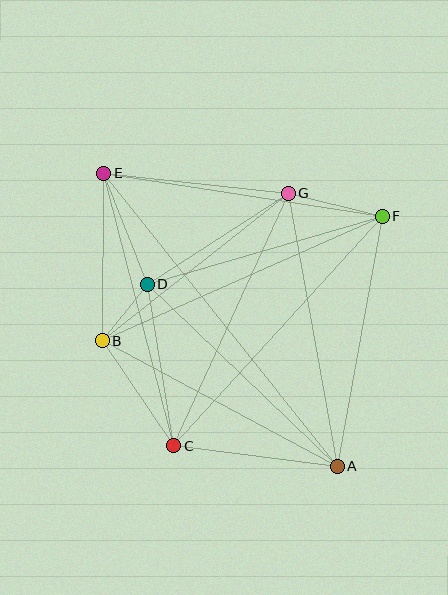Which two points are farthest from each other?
Points A and E are farthest from each other.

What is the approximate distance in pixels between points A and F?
The distance between A and F is approximately 254 pixels.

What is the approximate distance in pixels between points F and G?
The distance between F and G is approximately 97 pixels.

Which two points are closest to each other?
Points B and D are closest to each other.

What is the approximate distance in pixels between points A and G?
The distance between A and G is approximately 277 pixels.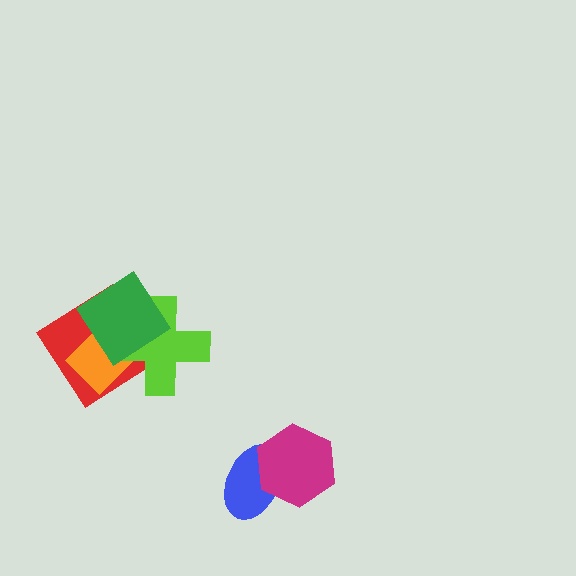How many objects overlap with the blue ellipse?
1 object overlaps with the blue ellipse.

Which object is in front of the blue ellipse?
The magenta hexagon is in front of the blue ellipse.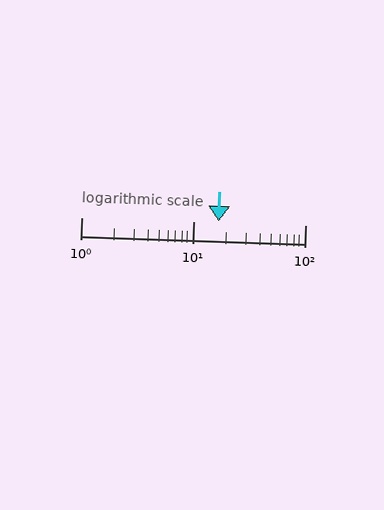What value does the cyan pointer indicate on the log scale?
The pointer indicates approximately 17.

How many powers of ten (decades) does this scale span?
The scale spans 2 decades, from 1 to 100.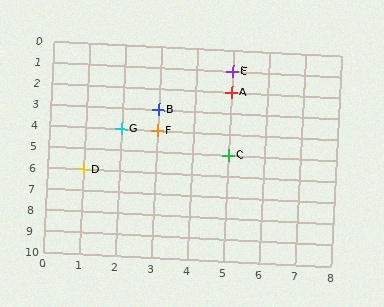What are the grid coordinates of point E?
Point E is at grid coordinates (5, 1).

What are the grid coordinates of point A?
Point A is at grid coordinates (5, 2).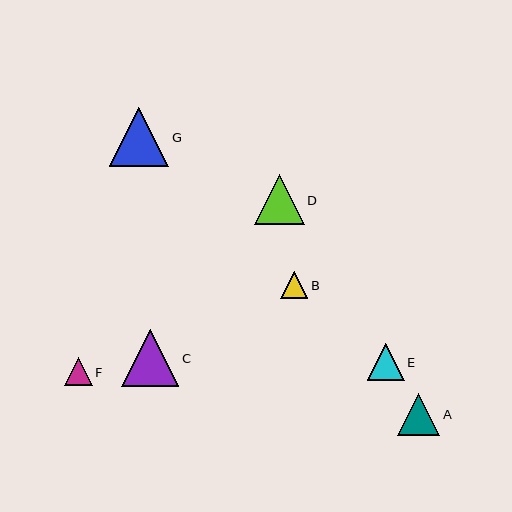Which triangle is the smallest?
Triangle B is the smallest with a size of approximately 27 pixels.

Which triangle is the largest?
Triangle G is the largest with a size of approximately 59 pixels.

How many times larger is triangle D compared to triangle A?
Triangle D is approximately 1.2 times the size of triangle A.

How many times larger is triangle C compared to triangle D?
Triangle C is approximately 1.1 times the size of triangle D.